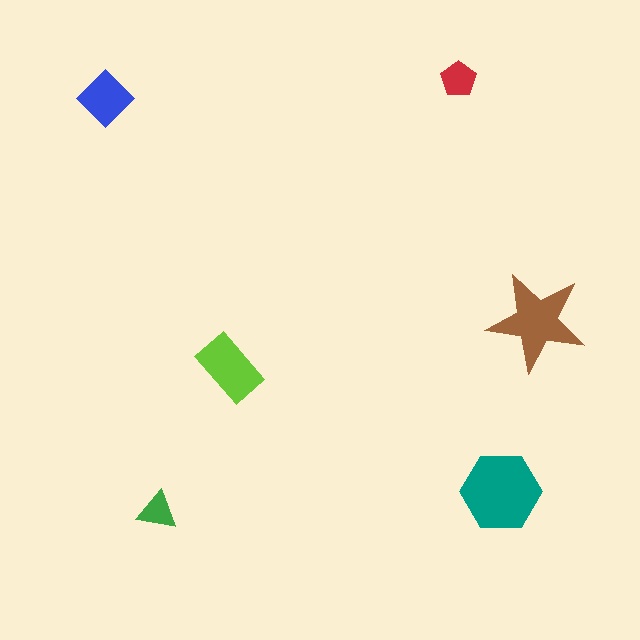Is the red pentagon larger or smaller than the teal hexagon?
Smaller.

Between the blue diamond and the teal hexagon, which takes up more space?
The teal hexagon.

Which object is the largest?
The teal hexagon.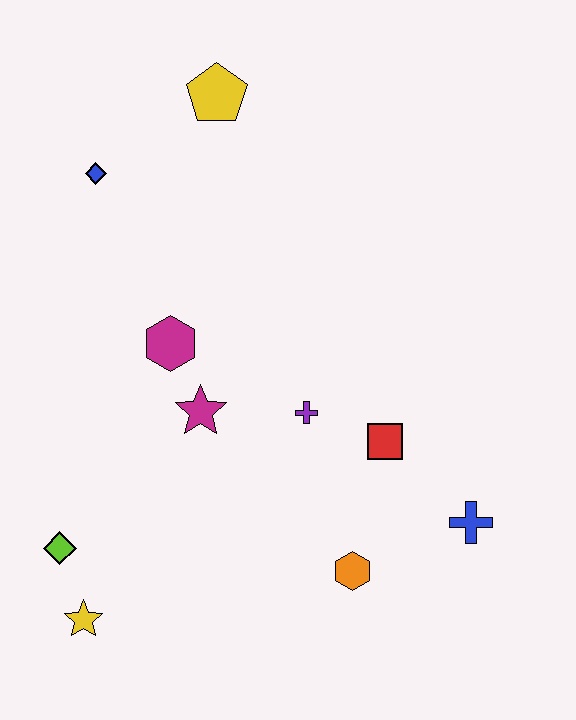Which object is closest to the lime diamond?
The yellow star is closest to the lime diamond.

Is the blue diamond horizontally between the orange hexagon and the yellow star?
Yes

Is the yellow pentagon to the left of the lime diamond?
No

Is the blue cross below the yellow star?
No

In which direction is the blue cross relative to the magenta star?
The blue cross is to the right of the magenta star.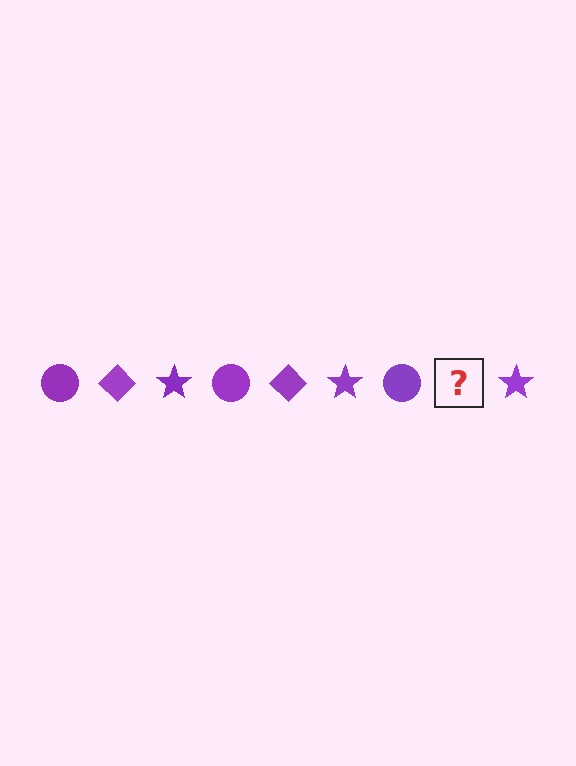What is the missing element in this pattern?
The missing element is a purple diamond.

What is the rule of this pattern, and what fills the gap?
The rule is that the pattern cycles through circle, diamond, star shapes in purple. The gap should be filled with a purple diamond.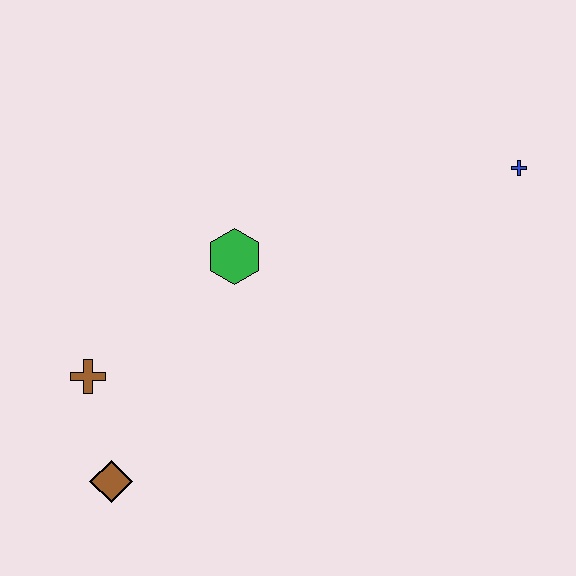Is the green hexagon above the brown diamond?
Yes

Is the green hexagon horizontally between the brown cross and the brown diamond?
No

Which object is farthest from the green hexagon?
The blue cross is farthest from the green hexagon.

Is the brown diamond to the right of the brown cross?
Yes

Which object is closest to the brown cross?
The brown diamond is closest to the brown cross.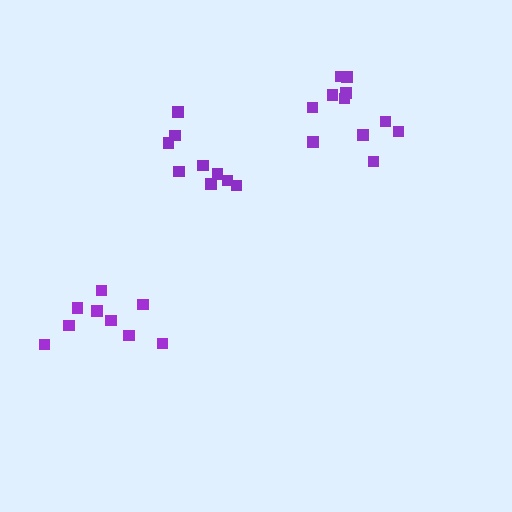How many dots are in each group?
Group 1: 9 dots, Group 2: 9 dots, Group 3: 11 dots (29 total).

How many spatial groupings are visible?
There are 3 spatial groupings.